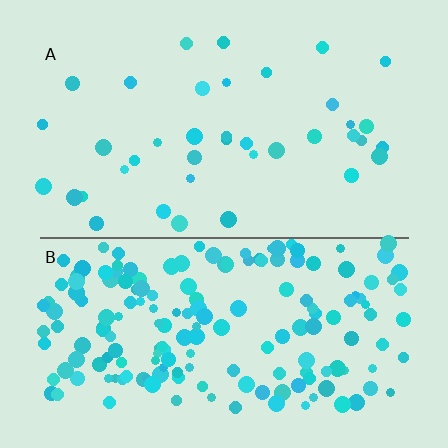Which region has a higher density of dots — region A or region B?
B (the bottom).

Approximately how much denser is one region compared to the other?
Approximately 4.5× — region B over region A.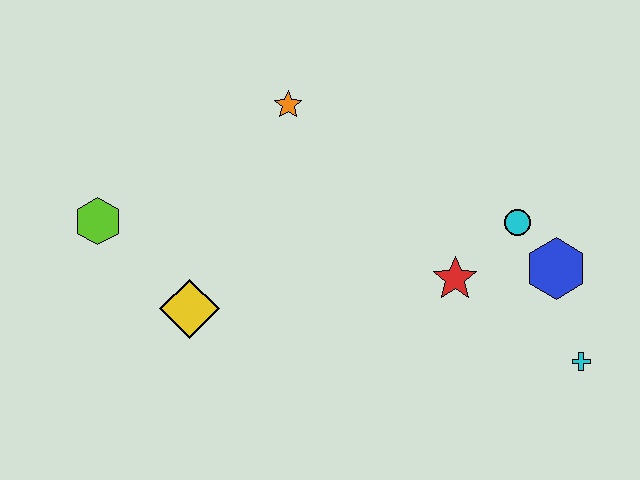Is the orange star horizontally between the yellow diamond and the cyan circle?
Yes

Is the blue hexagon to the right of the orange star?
Yes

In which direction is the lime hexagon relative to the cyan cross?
The lime hexagon is to the left of the cyan cross.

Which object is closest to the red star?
The cyan circle is closest to the red star.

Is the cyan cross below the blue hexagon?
Yes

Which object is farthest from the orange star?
The cyan cross is farthest from the orange star.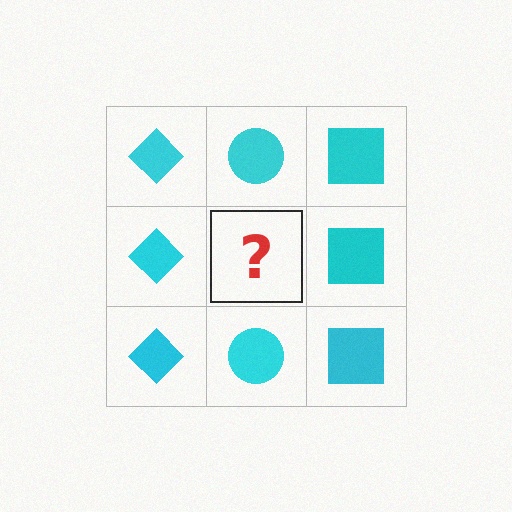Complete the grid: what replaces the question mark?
The question mark should be replaced with a cyan circle.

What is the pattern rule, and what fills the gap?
The rule is that each column has a consistent shape. The gap should be filled with a cyan circle.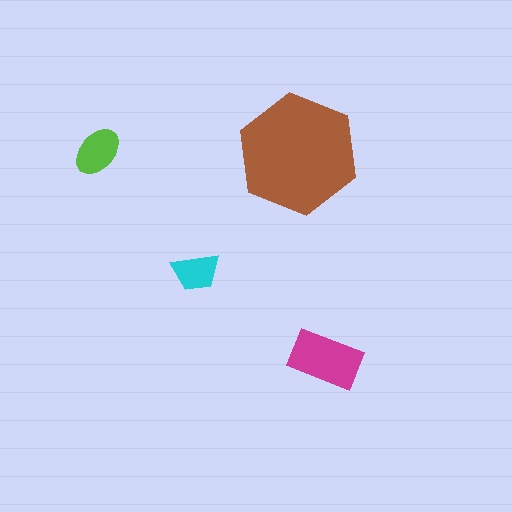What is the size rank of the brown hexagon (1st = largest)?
1st.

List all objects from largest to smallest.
The brown hexagon, the magenta rectangle, the lime ellipse, the cyan trapezoid.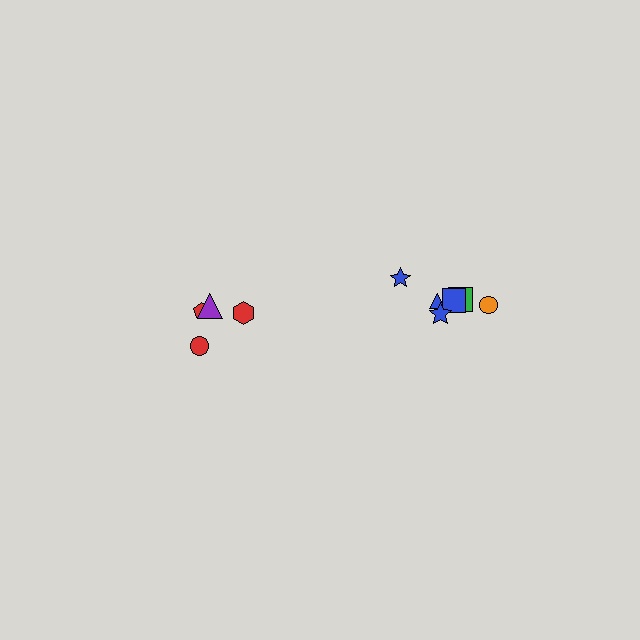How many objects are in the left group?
There are 4 objects.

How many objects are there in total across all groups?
There are 10 objects.